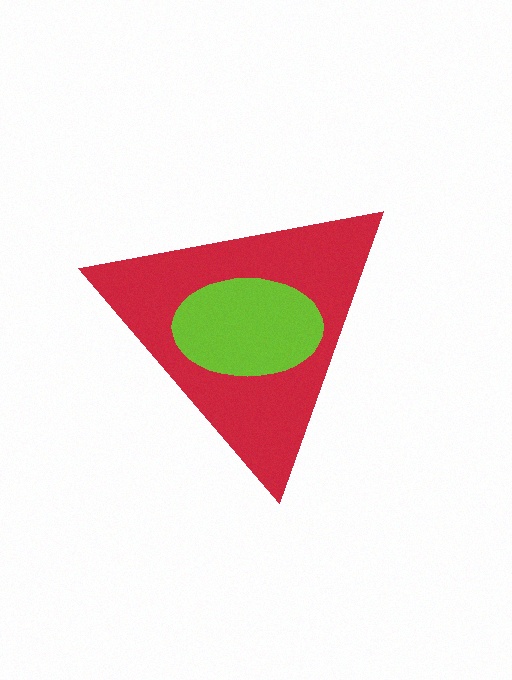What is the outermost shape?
The red triangle.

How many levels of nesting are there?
2.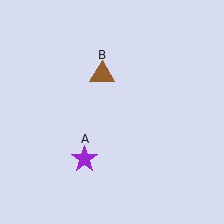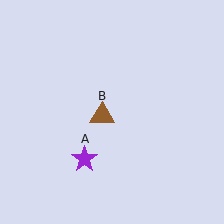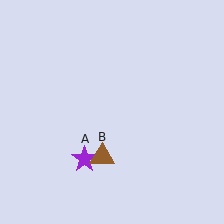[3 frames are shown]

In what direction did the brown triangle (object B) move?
The brown triangle (object B) moved down.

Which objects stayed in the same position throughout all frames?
Purple star (object A) remained stationary.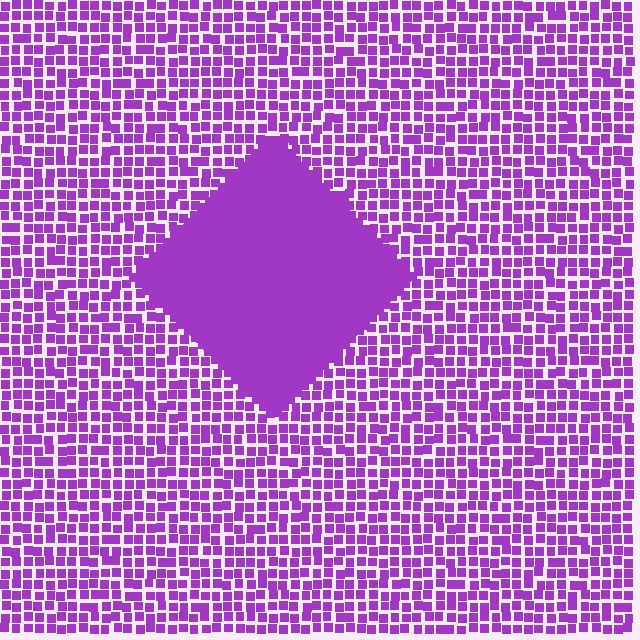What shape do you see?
I see a diamond.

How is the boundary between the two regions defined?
The boundary is defined by a change in element density (approximately 2.7x ratio). All elements are the same color, size, and shape.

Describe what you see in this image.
The image contains small purple elements arranged at two different densities. A diamond-shaped region is visible where the elements are more densely packed than the surrounding area.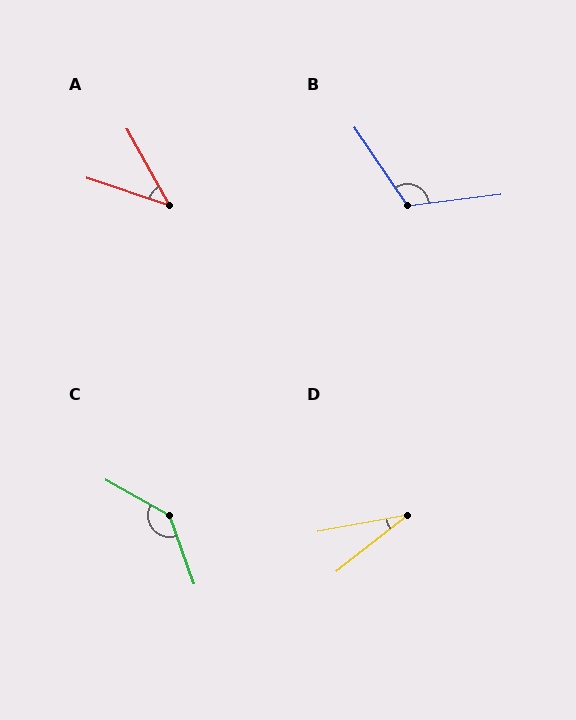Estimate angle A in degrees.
Approximately 43 degrees.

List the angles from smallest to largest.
D (27°), A (43°), B (117°), C (139°).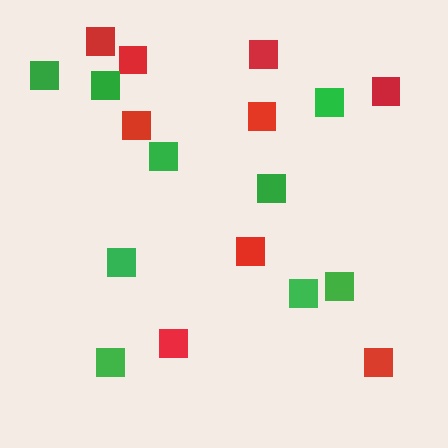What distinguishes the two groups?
There are 2 groups: one group of red squares (9) and one group of green squares (9).